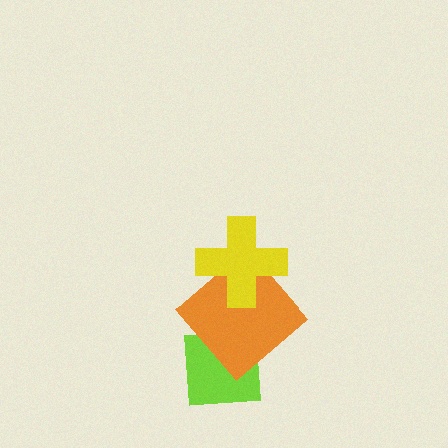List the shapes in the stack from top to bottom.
From top to bottom: the yellow cross, the orange diamond, the lime square.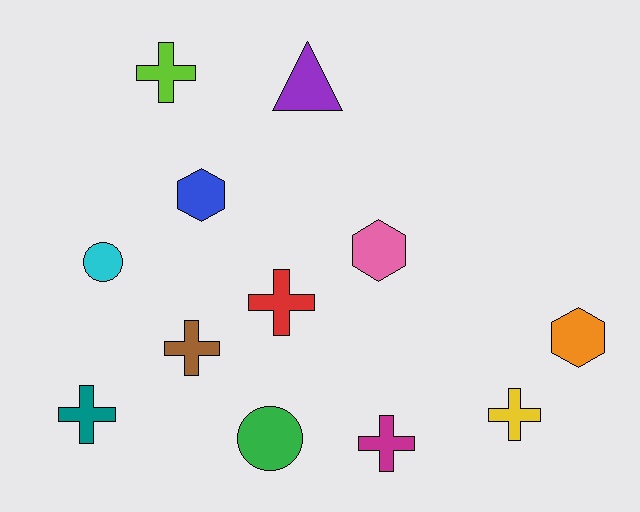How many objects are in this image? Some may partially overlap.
There are 12 objects.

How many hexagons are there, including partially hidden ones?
There are 3 hexagons.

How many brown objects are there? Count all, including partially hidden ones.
There is 1 brown object.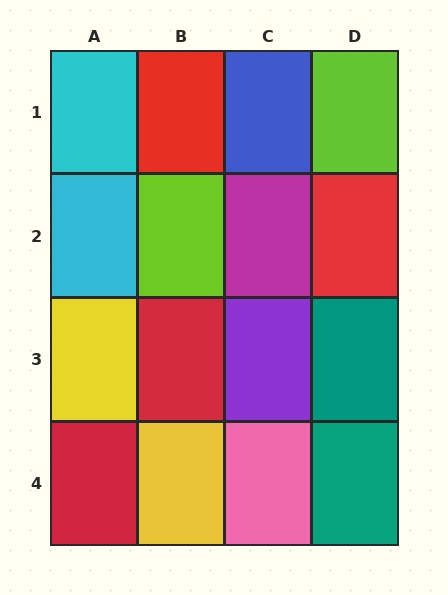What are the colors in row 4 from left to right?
Red, yellow, pink, teal.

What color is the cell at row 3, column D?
Teal.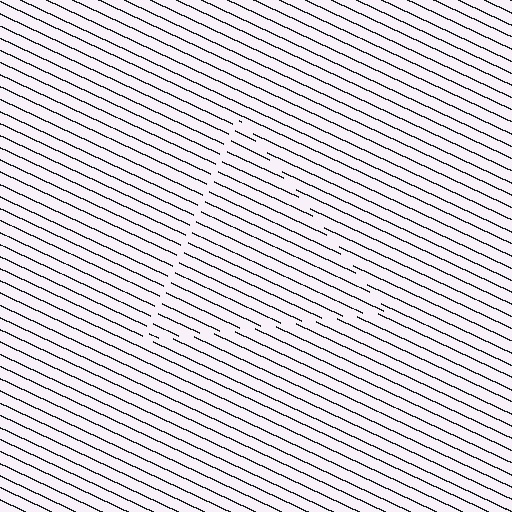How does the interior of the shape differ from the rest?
The interior of the shape contains the same grating, shifted by half a period — the contour is defined by the phase discontinuity where line-ends from the inner and outer gratings abut.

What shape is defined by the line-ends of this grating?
An illusory triangle. The interior of the shape contains the same grating, shifted by half a period — the contour is defined by the phase discontinuity where line-ends from the inner and outer gratings abut.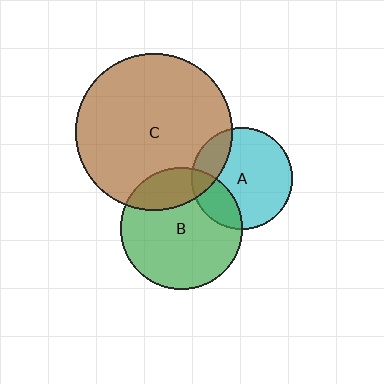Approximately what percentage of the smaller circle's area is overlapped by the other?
Approximately 20%.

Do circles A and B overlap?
Yes.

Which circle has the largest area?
Circle C (brown).